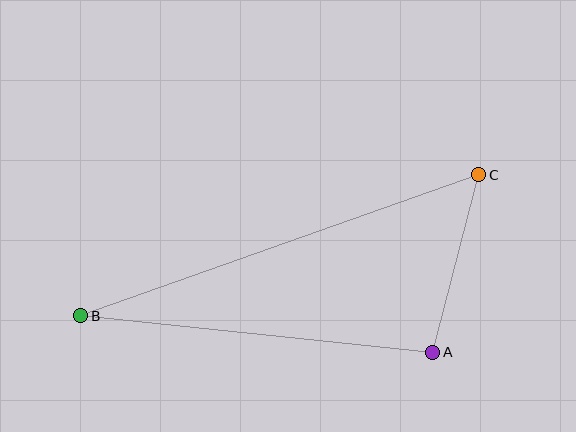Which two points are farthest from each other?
Points B and C are farthest from each other.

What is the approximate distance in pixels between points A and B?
The distance between A and B is approximately 354 pixels.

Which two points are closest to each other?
Points A and C are closest to each other.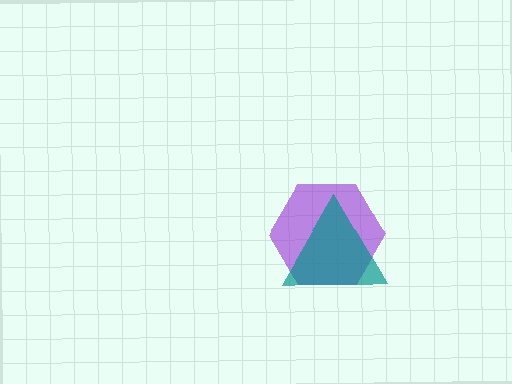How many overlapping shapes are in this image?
There are 2 overlapping shapes in the image.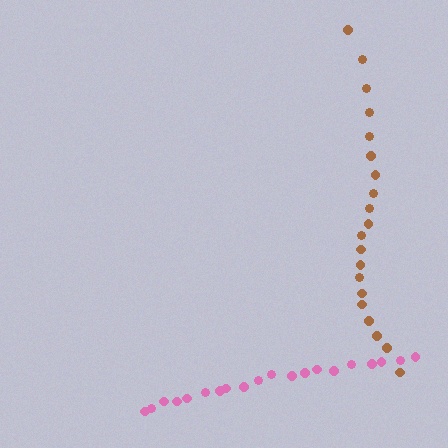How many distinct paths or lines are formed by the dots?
There are 2 distinct paths.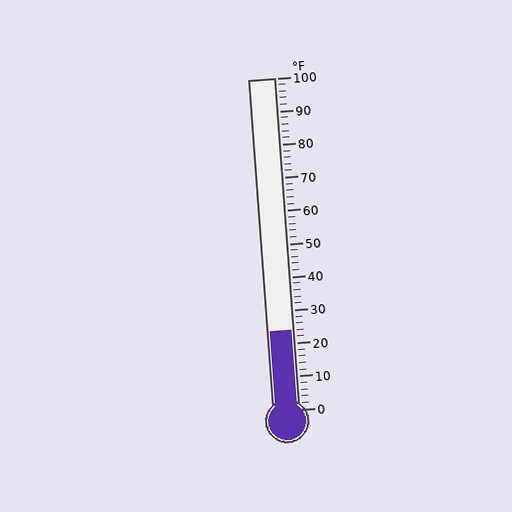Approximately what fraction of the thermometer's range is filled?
The thermometer is filled to approximately 25% of its range.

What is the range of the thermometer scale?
The thermometer scale ranges from 0°F to 100°F.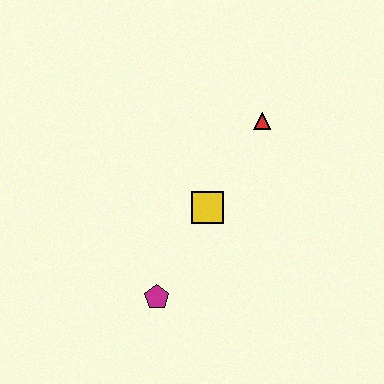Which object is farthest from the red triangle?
The magenta pentagon is farthest from the red triangle.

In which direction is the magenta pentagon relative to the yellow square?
The magenta pentagon is below the yellow square.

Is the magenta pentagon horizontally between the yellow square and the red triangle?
No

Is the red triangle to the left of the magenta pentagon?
No